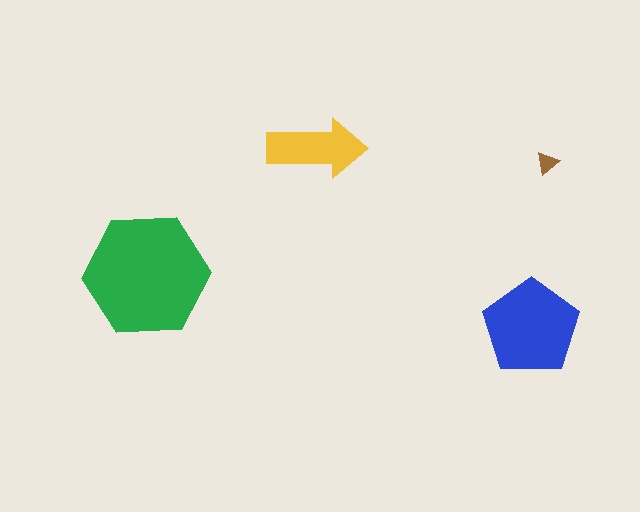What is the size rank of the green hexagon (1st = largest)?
1st.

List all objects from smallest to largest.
The brown triangle, the yellow arrow, the blue pentagon, the green hexagon.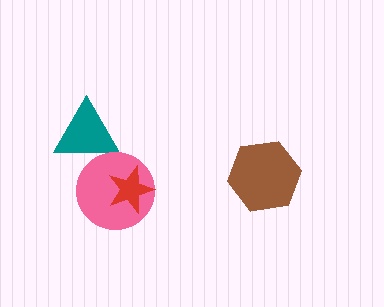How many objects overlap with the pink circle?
2 objects overlap with the pink circle.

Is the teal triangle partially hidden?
Yes, it is partially covered by another shape.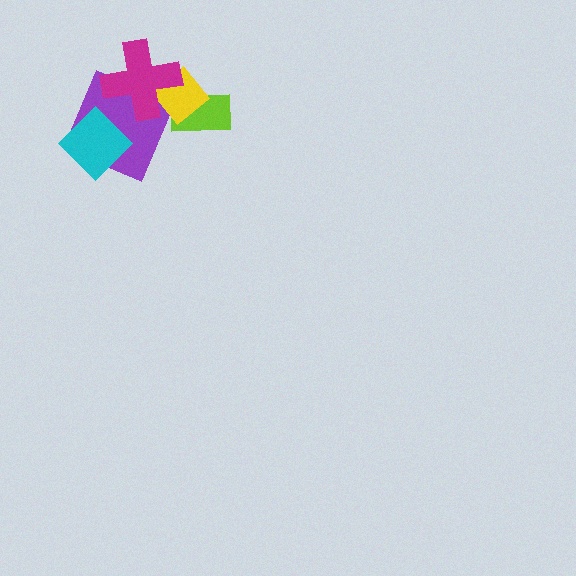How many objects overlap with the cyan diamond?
1 object overlaps with the cyan diamond.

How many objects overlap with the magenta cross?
2 objects overlap with the magenta cross.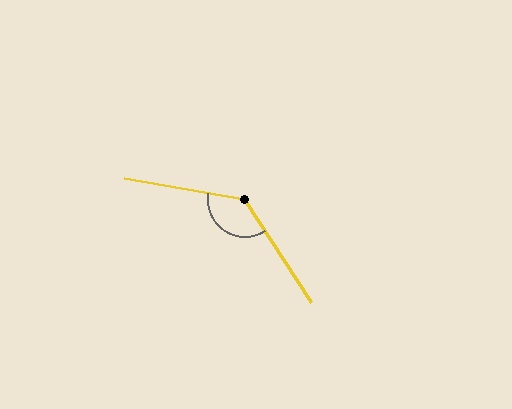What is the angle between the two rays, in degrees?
Approximately 133 degrees.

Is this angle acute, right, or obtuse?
It is obtuse.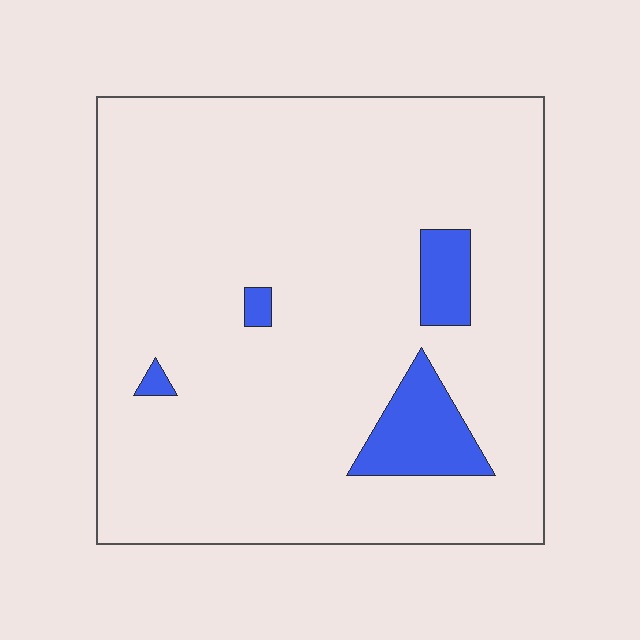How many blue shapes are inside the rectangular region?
4.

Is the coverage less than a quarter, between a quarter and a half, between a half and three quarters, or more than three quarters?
Less than a quarter.